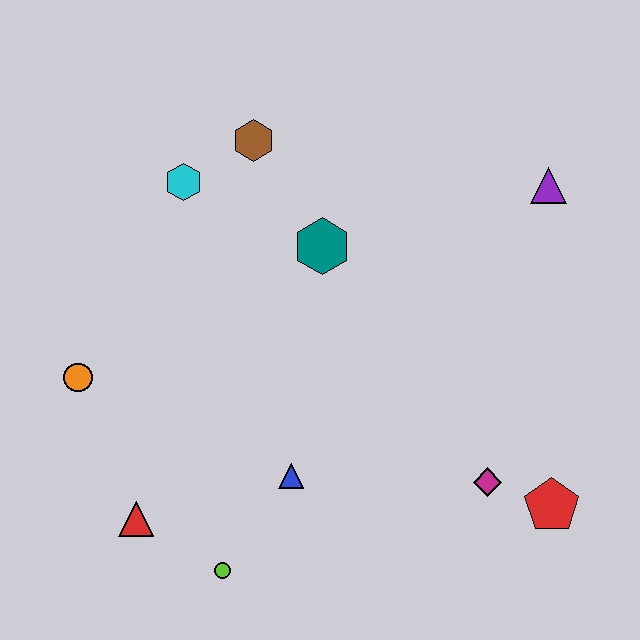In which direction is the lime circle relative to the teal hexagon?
The lime circle is below the teal hexagon.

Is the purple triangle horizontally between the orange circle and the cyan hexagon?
No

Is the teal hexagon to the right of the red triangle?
Yes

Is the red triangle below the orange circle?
Yes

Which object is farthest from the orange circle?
The purple triangle is farthest from the orange circle.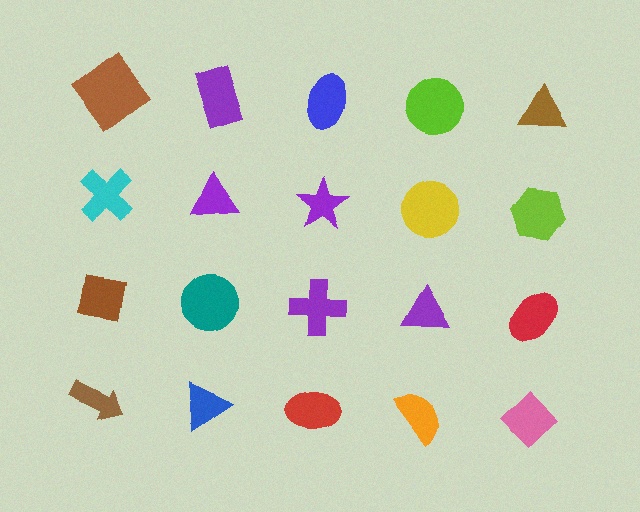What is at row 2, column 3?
A purple star.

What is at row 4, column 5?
A pink diamond.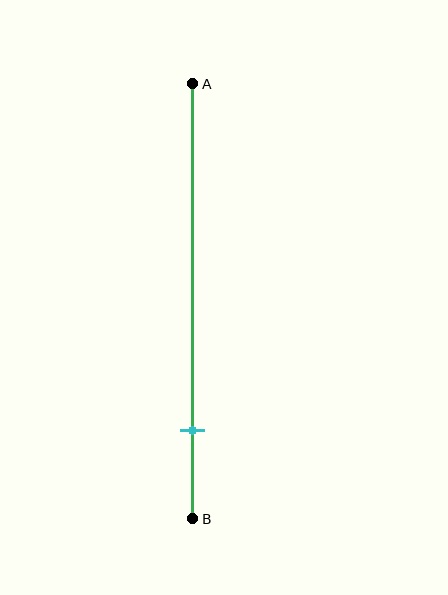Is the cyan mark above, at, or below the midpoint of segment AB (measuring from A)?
The cyan mark is below the midpoint of segment AB.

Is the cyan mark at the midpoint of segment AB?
No, the mark is at about 80% from A, not at the 50% midpoint.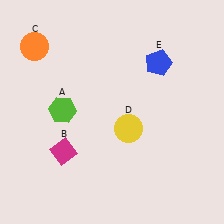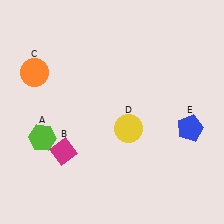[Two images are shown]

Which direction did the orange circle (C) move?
The orange circle (C) moved down.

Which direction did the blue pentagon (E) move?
The blue pentagon (E) moved down.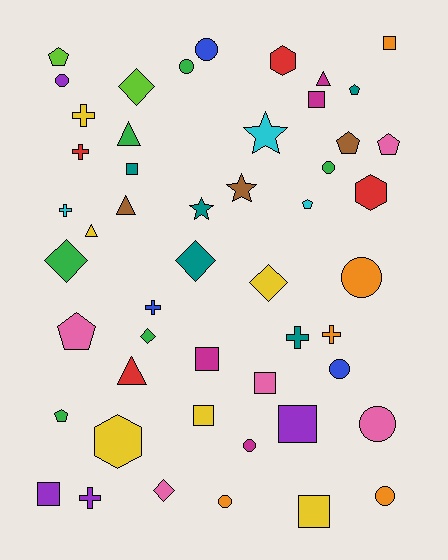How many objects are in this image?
There are 50 objects.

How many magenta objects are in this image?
There are 4 magenta objects.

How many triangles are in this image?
There are 5 triangles.